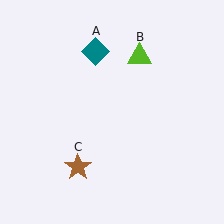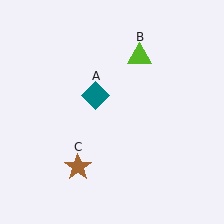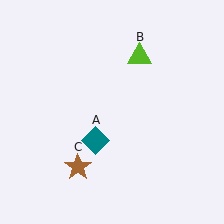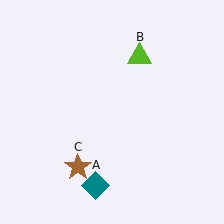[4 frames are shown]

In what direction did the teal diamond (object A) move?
The teal diamond (object A) moved down.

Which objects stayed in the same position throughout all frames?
Lime triangle (object B) and brown star (object C) remained stationary.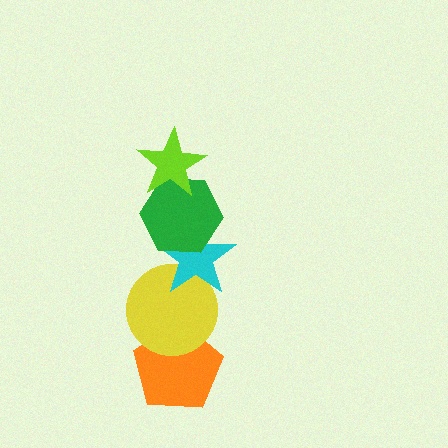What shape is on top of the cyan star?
The green hexagon is on top of the cyan star.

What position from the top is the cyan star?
The cyan star is 3rd from the top.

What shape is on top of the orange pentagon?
The yellow circle is on top of the orange pentagon.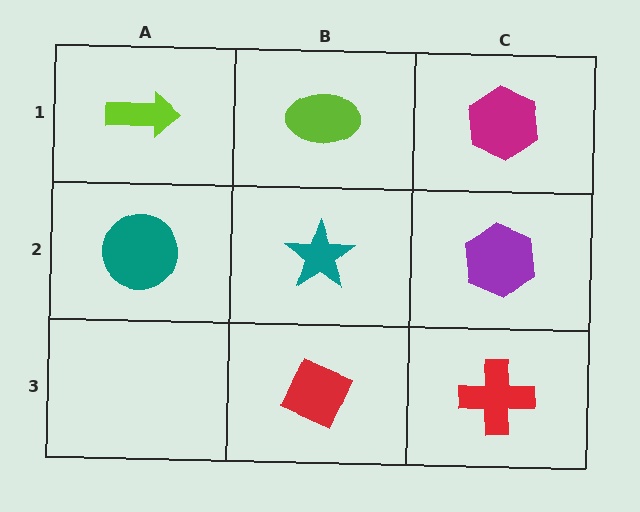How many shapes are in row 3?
2 shapes.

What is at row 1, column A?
A lime arrow.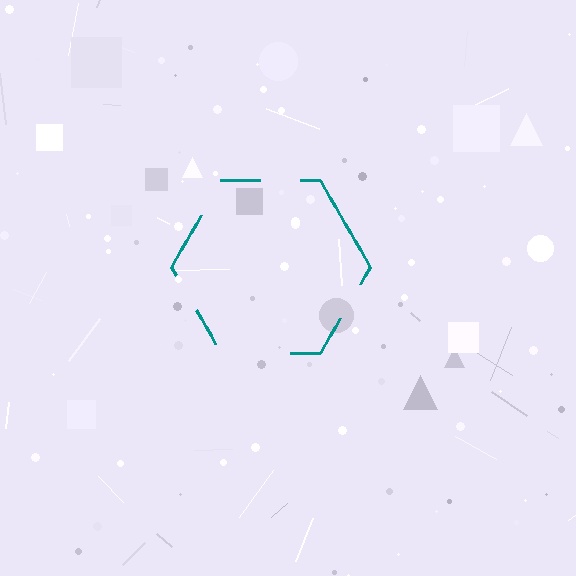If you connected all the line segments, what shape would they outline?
They would outline a hexagon.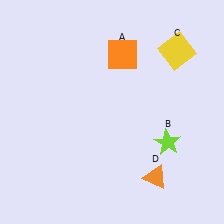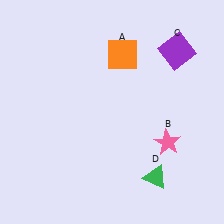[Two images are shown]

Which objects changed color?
B changed from lime to pink. C changed from yellow to purple. D changed from orange to green.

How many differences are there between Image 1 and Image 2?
There are 3 differences between the two images.